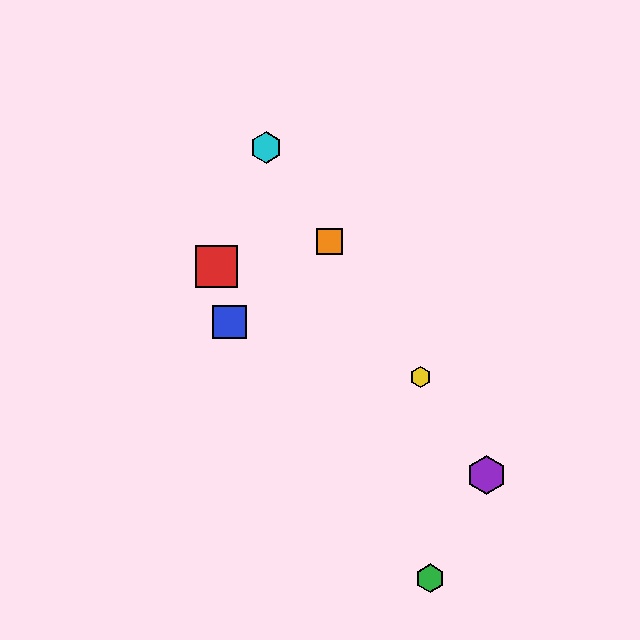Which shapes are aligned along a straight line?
The yellow hexagon, the purple hexagon, the orange square, the cyan hexagon are aligned along a straight line.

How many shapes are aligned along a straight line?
4 shapes (the yellow hexagon, the purple hexagon, the orange square, the cyan hexagon) are aligned along a straight line.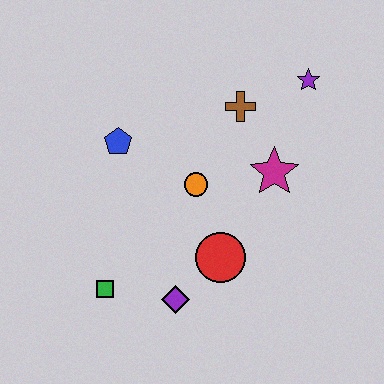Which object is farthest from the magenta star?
The green square is farthest from the magenta star.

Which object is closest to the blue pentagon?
The orange circle is closest to the blue pentagon.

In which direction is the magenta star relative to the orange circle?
The magenta star is to the right of the orange circle.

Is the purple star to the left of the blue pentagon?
No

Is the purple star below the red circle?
No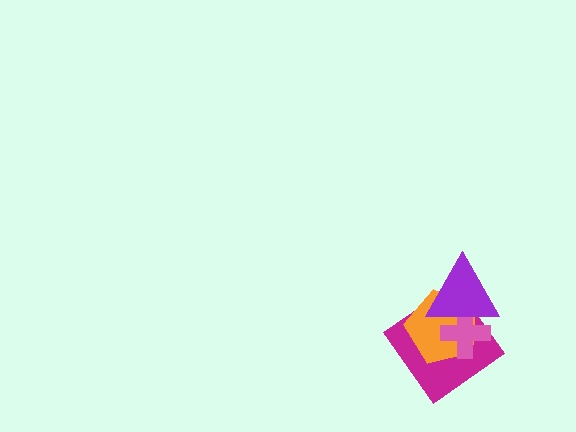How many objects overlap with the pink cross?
3 objects overlap with the pink cross.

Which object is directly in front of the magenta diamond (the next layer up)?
The orange pentagon is directly in front of the magenta diamond.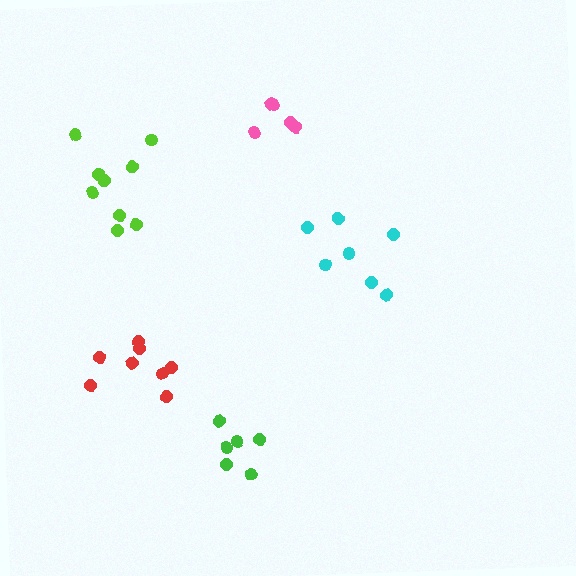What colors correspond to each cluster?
The clusters are colored: cyan, red, pink, green, lime.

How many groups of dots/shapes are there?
There are 5 groups.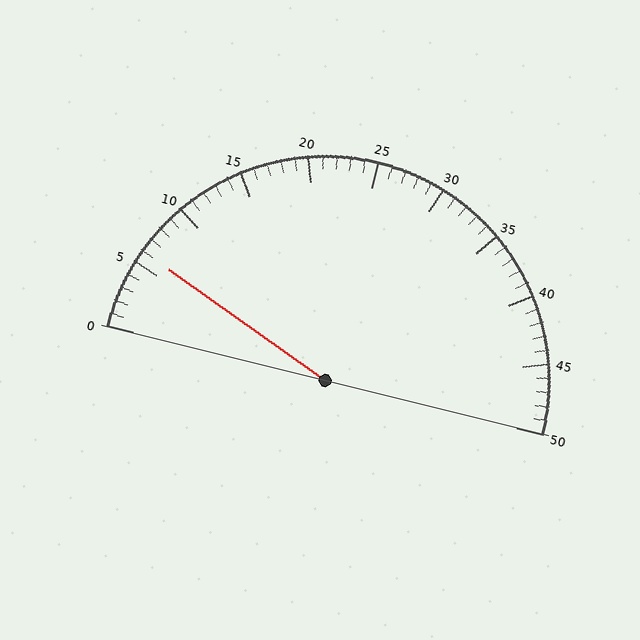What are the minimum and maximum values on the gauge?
The gauge ranges from 0 to 50.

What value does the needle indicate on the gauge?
The needle indicates approximately 6.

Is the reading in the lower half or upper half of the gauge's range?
The reading is in the lower half of the range (0 to 50).